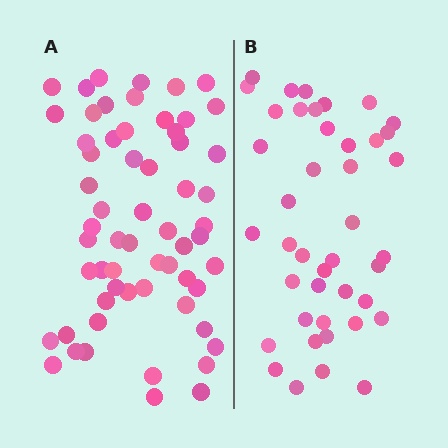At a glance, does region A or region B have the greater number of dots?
Region A (the left region) has more dots.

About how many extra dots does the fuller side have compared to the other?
Region A has approximately 20 more dots than region B.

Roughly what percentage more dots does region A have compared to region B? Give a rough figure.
About 45% more.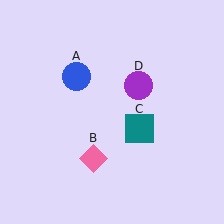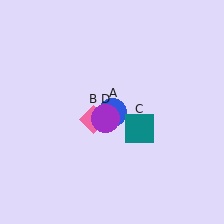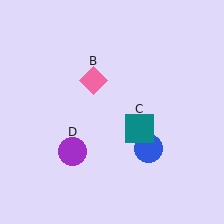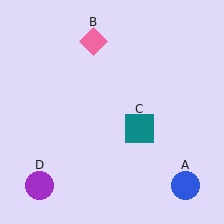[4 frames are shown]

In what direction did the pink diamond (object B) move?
The pink diamond (object B) moved up.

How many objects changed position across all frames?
3 objects changed position: blue circle (object A), pink diamond (object B), purple circle (object D).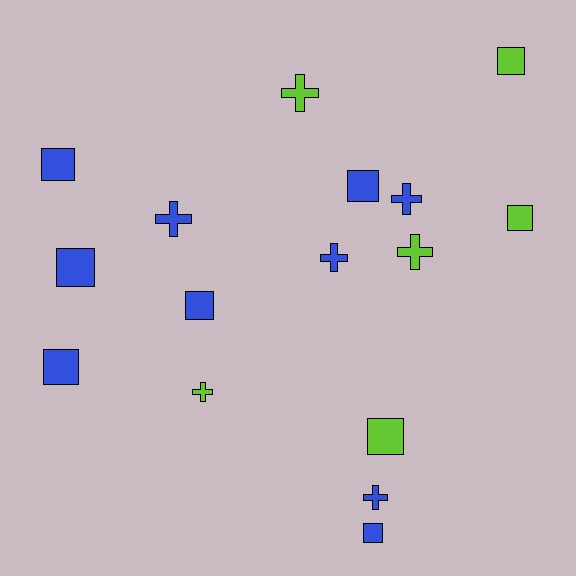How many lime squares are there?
There are 3 lime squares.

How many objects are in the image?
There are 16 objects.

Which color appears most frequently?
Blue, with 10 objects.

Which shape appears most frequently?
Square, with 9 objects.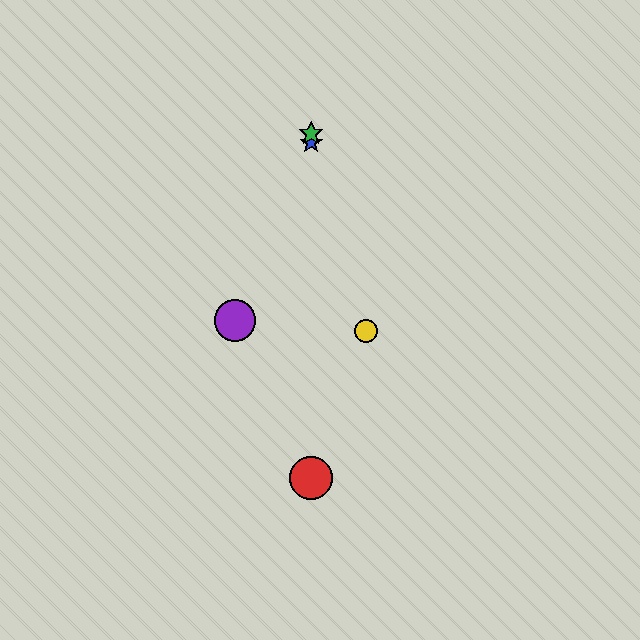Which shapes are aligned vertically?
The red circle, the blue star, the green star are aligned vertically.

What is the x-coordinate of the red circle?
The red circle is at x≈311.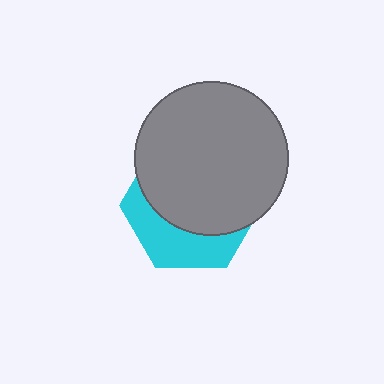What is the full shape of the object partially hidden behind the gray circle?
The partially hidden object is a cyan hexagon.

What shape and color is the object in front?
The object in front is a gray circle.